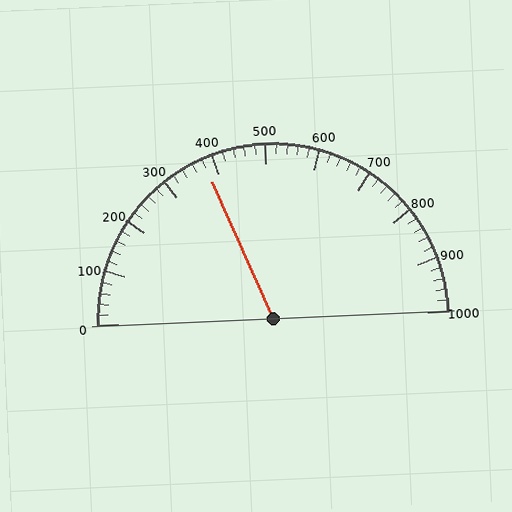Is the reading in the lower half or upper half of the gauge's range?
The reading is in the lower half of the range (0 to 1000).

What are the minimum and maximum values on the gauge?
The gauge ranges from 0 to 1000.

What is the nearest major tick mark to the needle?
The nearest major tick mark is 400.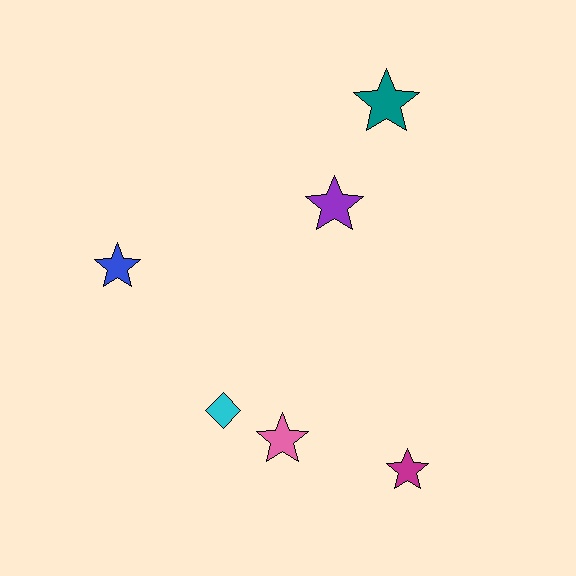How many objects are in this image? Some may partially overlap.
There are 6 objects.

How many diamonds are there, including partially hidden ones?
There is 1 diamond.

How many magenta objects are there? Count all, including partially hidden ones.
There is 1 magenta object.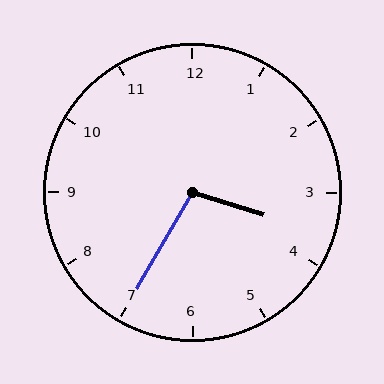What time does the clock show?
3:35.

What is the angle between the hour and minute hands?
Approximately 102 degrees.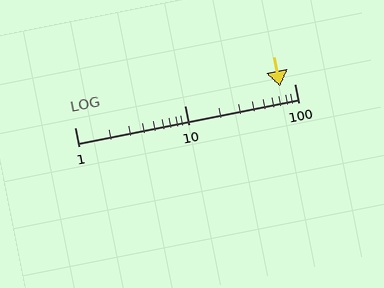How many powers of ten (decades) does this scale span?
The scale spans 2 decades, from 1 to 100.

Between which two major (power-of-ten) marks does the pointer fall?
The pointer is between 10 and 100.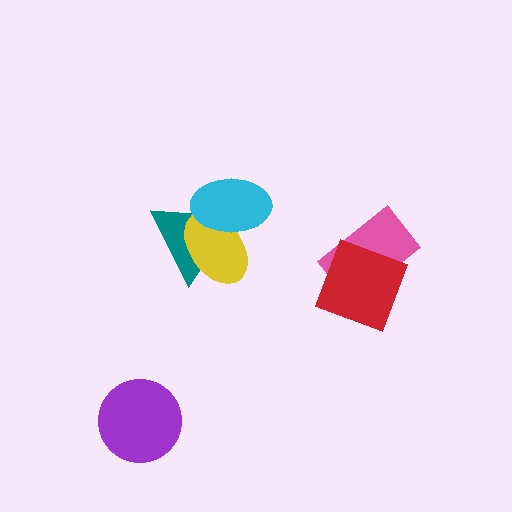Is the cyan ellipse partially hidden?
No, no other shape covers it.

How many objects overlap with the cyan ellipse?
2 objects overlap with the cyan ellipse.